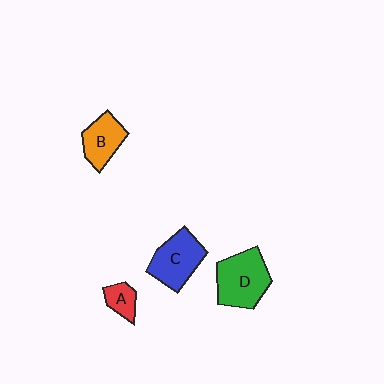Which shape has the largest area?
Shape D (green).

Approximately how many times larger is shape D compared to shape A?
Approximately 2.7 times.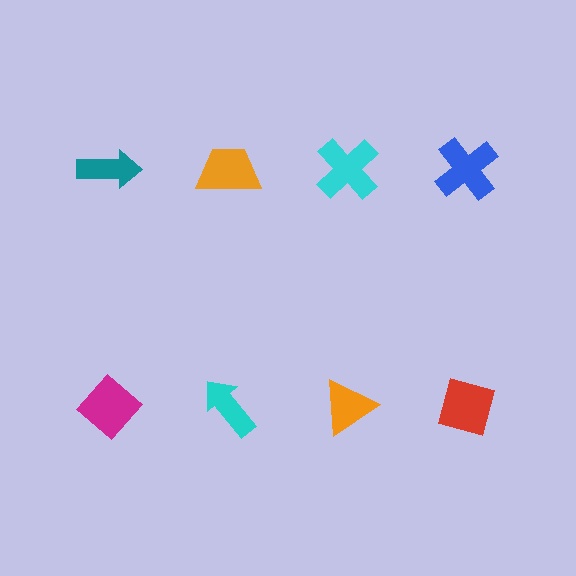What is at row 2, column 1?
A magenta diamond.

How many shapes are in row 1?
4 shapes.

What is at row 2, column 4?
A red diamond.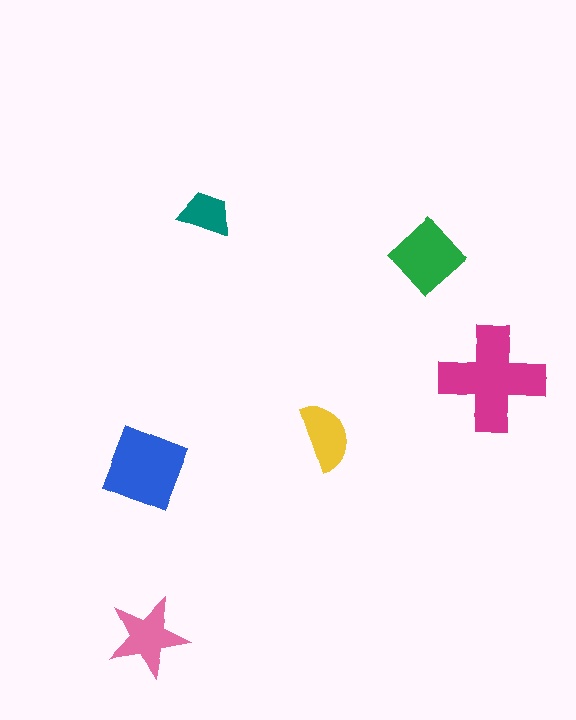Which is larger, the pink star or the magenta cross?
The magenta cross.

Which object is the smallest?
The teal trapezoid.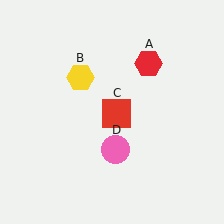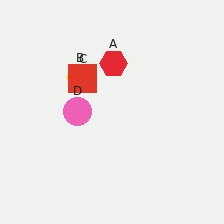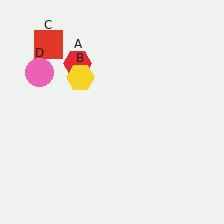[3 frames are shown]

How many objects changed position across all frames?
3 objects changed position: red hexagon (object A), red square (object C), pink circle (object D).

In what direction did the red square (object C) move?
The red square (object C) moved up and to the left.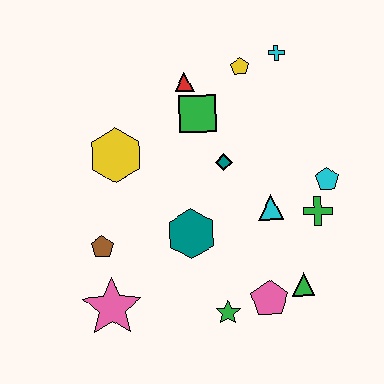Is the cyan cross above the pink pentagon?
Yes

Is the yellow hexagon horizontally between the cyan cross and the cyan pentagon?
No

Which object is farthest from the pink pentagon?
The cyan cross is farthest from the pink pentagon.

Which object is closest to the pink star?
The brown pentagon is closest to the pink star.